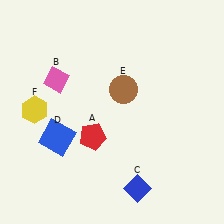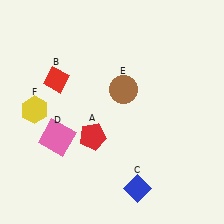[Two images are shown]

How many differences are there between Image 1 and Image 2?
There are 2 differences between the two images.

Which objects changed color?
B changed from pink to red. D changed from blue to pink.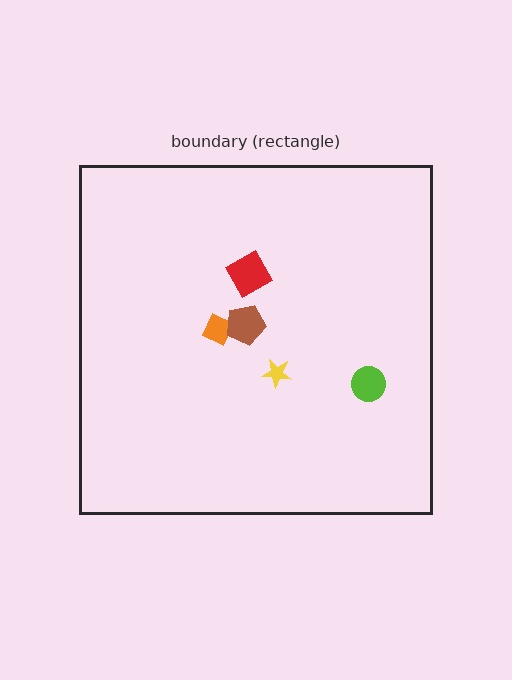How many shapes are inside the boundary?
5 inside, 0 outside.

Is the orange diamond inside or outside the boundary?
Inside.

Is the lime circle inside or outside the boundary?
Inside.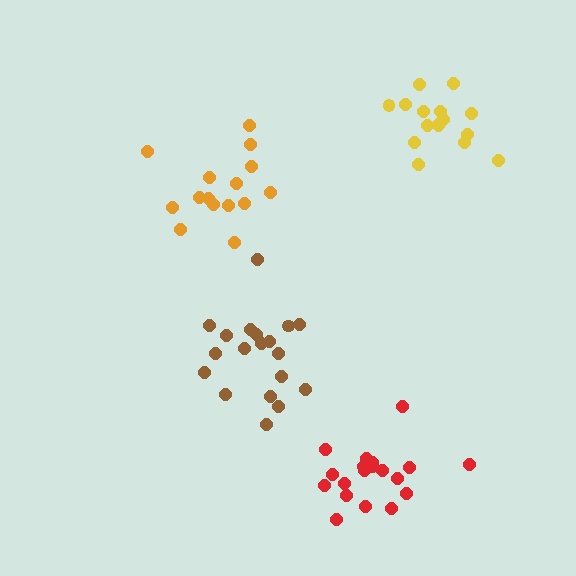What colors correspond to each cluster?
The clusters are colored: yellow, orange, red, brown.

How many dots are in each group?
Group 1: 16 dots, Group 2: 15 dots, Group 3: 19 dots, Group 4: 19 dots (69 total).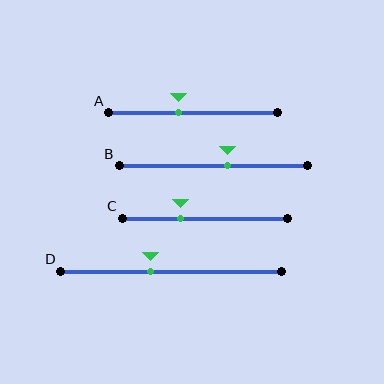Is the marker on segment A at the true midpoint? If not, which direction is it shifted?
No, the marker on segment A is shifted to the left by about 9% of the segment length.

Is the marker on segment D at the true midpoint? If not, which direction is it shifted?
No, the marker on segment D is shifted to the left by about 9% of the segment length.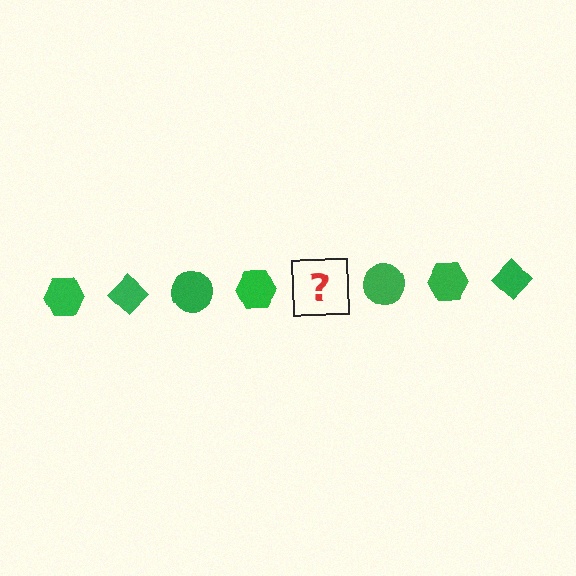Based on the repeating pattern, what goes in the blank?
The blank should be a green diamond.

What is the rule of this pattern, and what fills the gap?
The rule is that the pattern cycles through hexagon, diamond, circle shapes in green. The gap should be filled with a green diamond.